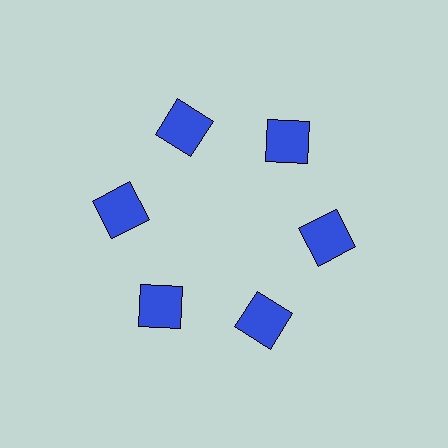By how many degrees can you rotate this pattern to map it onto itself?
The pattern maps onto itself every 60 degrees of rotation.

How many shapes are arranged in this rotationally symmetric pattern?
There are 6 shapes, arranged in 6 groups of 1.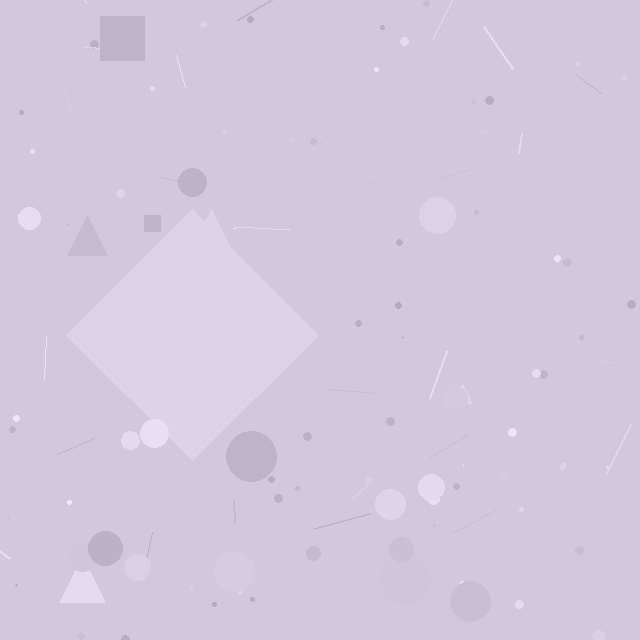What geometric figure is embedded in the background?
A diamond is embedded in the background.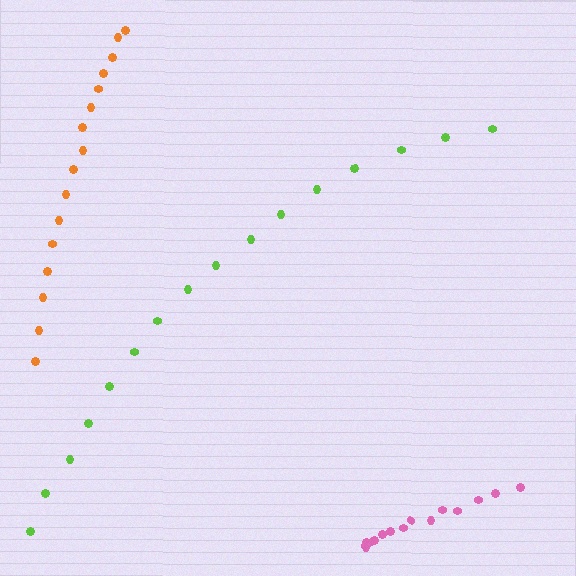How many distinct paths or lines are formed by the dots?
There are 3 distinct paths.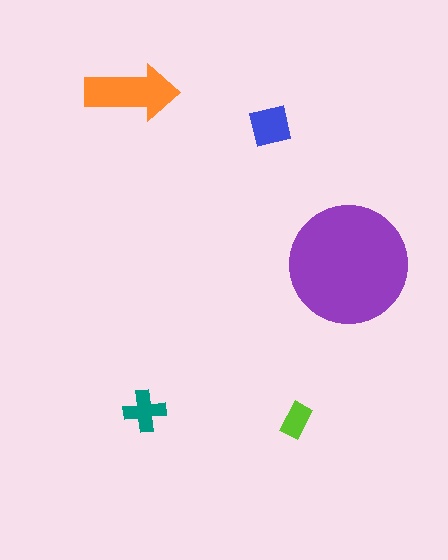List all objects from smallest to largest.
The lime rectangle, the teal cross, the blue square, the orange arrow, the purple circle.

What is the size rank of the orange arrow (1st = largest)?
2nd.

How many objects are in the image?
There are 5 objects in the image.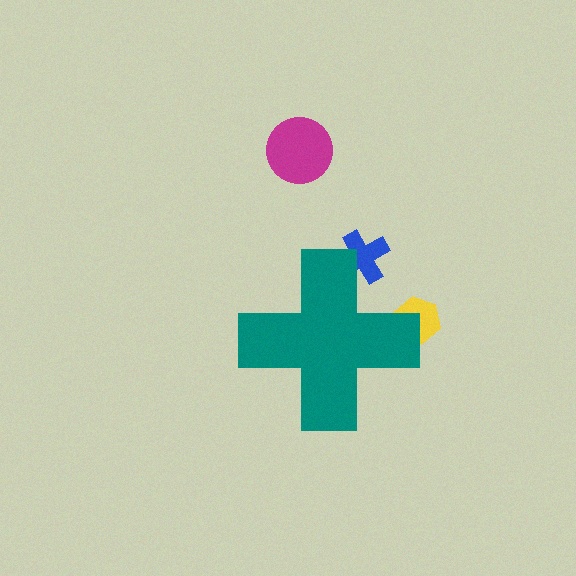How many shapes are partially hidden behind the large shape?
2 shapes are partially hidden.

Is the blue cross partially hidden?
Yes, the blue cross is partially hidden behind the teal cross.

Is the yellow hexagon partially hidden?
Yes, the yellow hexagon is partially hidden behind the teal cross.